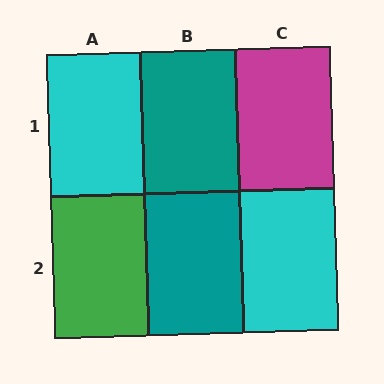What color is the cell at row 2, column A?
Green.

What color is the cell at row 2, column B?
Teal.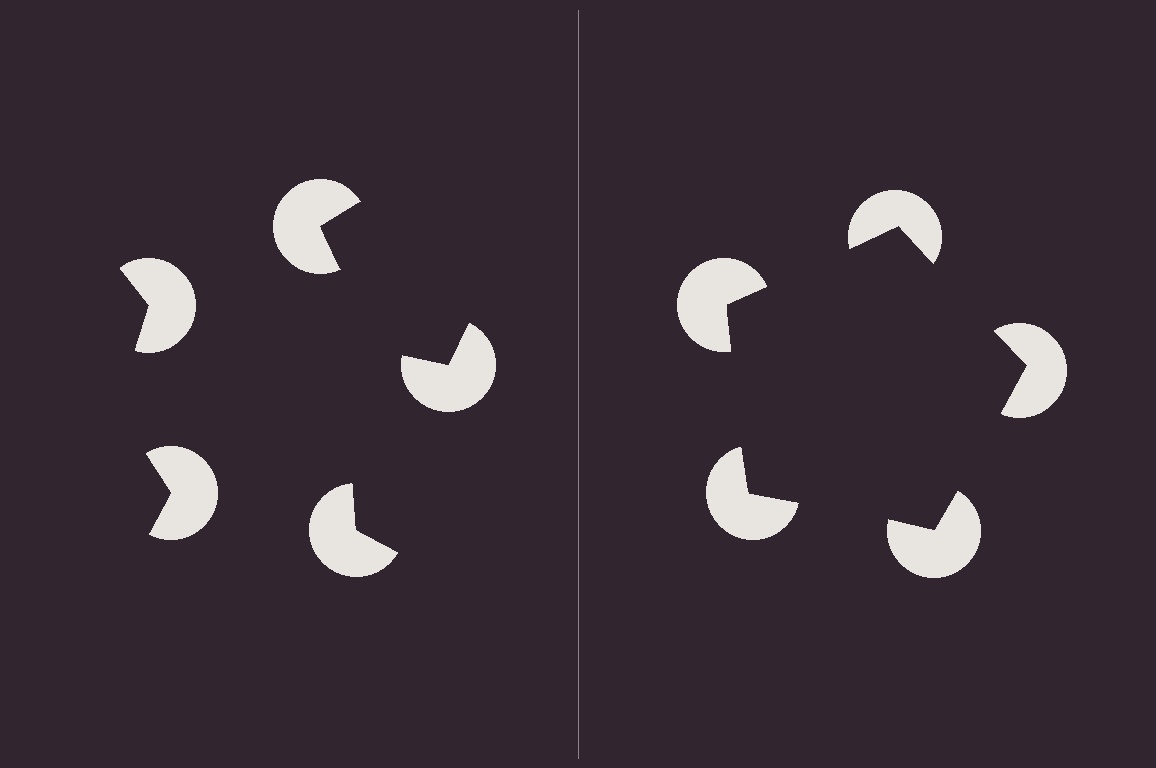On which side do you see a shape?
An illusory pentagon appears on the right side. On the left side the wedge cuts are rotated, so no coherent shape forms.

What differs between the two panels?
The pac-man discs are positioned identically on both sides; only the wedge orientations differ. On the right they align to a pentagon; on the left they are misaligned.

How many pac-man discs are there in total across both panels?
10 — 5 on each side.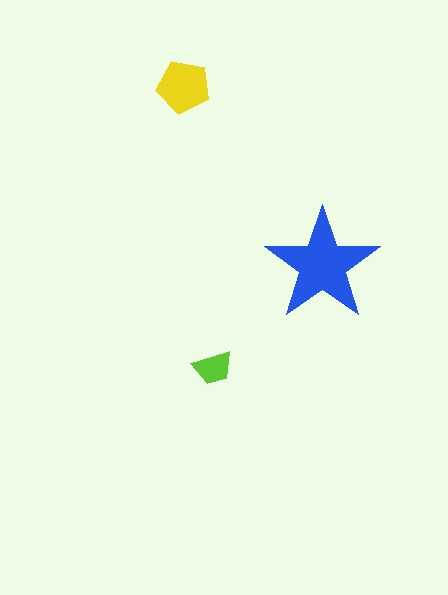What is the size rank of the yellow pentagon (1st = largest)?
2nd.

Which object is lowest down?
The lime trapezoid is bottommost.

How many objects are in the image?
There are 3 objects in the image.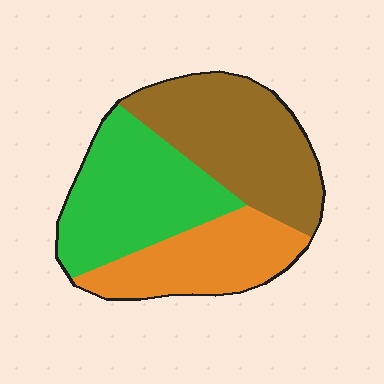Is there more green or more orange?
Green.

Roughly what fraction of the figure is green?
Green takes up about three eighths (3/8) of the figure.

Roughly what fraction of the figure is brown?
Brown takes up between a third and a half of the figure.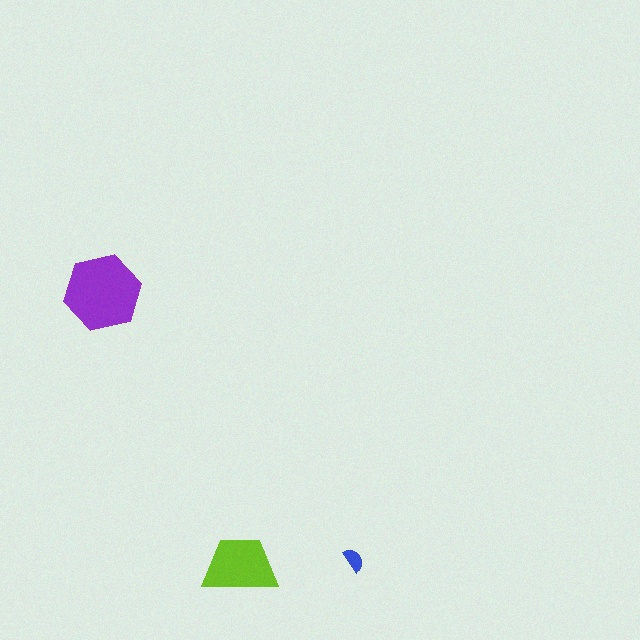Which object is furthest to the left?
The purple hexagon is leftmost.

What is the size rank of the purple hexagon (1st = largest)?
1st.